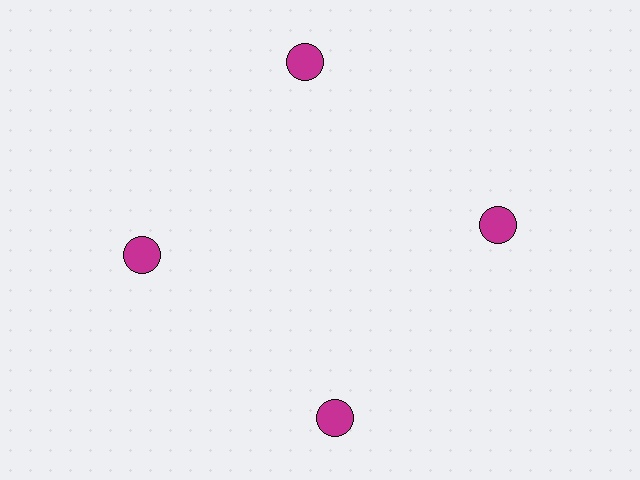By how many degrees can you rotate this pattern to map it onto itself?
The pattern maps onto itself every 90 degrees of rotation.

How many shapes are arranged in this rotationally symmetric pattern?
There are 4 shapes, arranged in 4 groups of 1.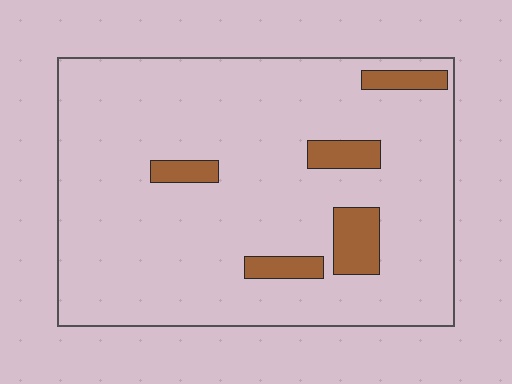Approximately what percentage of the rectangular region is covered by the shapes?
Approximately 10%.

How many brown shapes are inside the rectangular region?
5.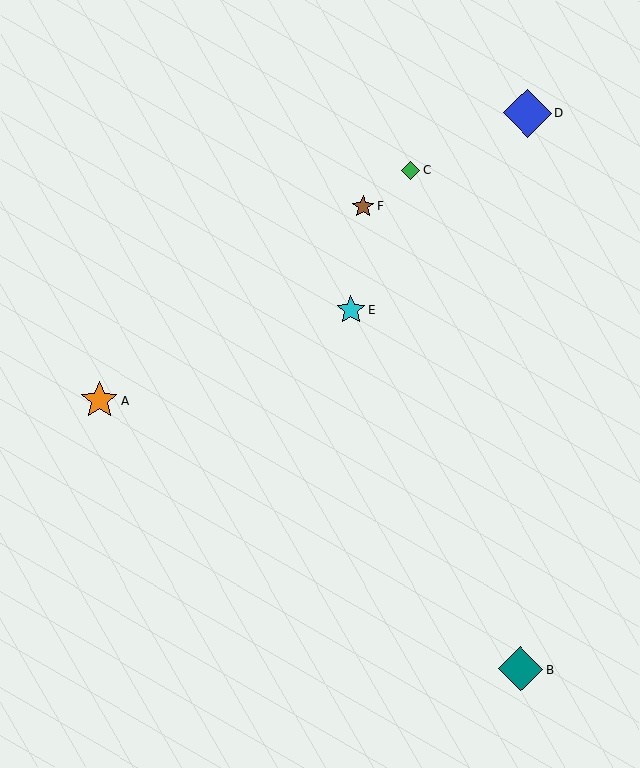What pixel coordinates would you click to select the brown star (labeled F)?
Click at (364, 207) to select the brown star F.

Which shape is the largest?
The blue diamond (labeled D) is the largest.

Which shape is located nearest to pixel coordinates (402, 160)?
The green diamond (labeled C) at (410, 170) is nearest to that location.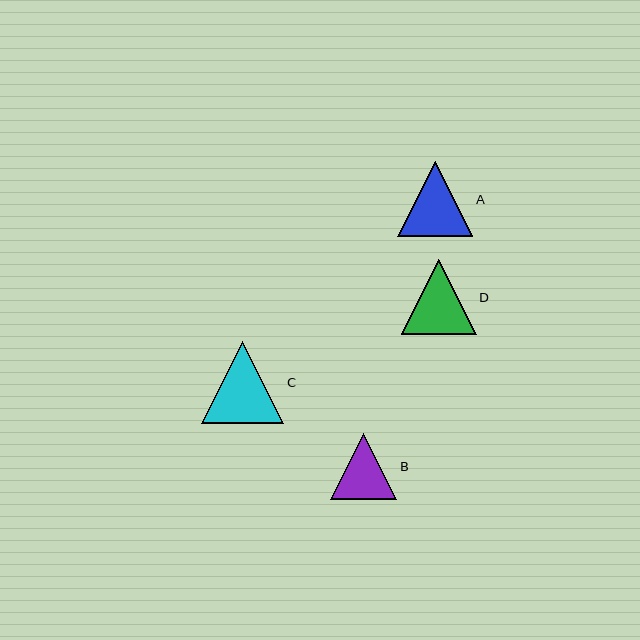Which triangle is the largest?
Triangle C is the largest with a size of approximately 82 pixels.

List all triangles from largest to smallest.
From largest to smallest: C, A, D, B.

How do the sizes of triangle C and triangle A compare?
Triangle C and triangle A are approximately the same size.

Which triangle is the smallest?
Triangle B is the smallest with a size of approximately 66 pixels.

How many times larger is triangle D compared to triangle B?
Triangle D is approximately 1.1 times the size of triangle B.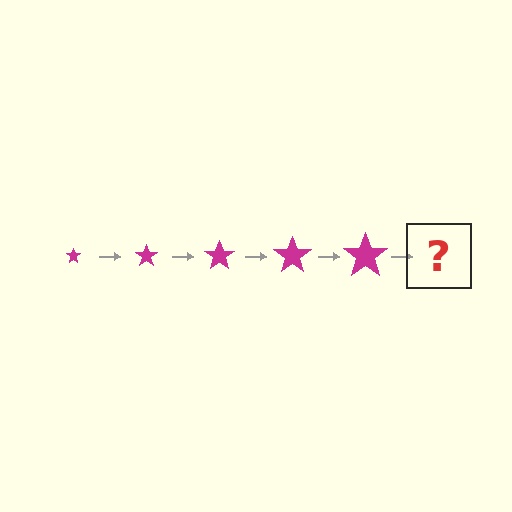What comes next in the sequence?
The next element should be a magenta star, larger than the previous one.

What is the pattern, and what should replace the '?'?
The pattern is that the star gets progressively larger each step. The '?' should be a magenta star, larger than the previous one.